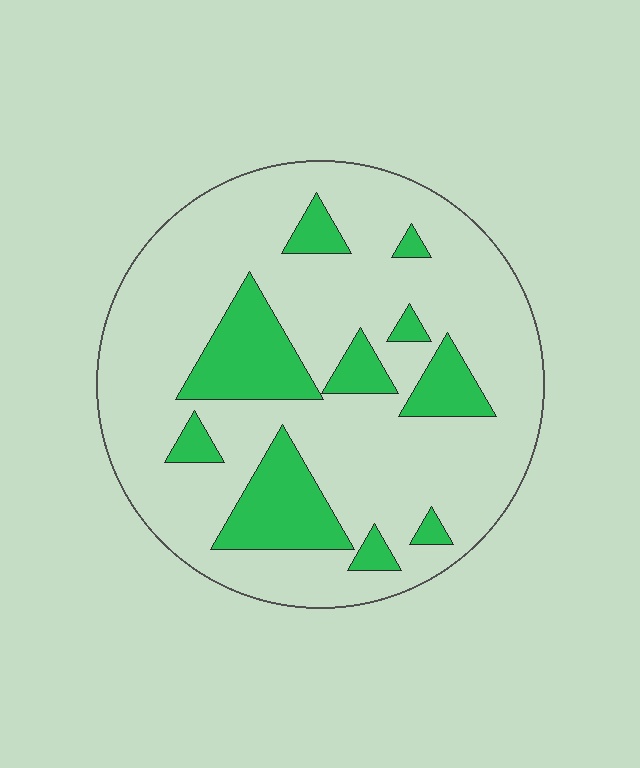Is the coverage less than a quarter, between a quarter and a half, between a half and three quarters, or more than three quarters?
Less than a quarter.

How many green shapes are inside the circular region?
10.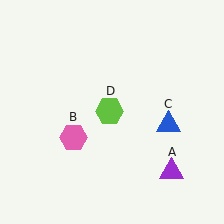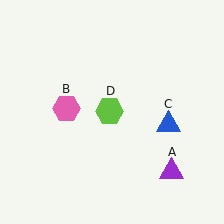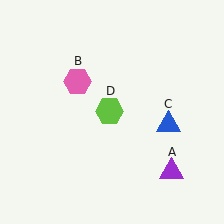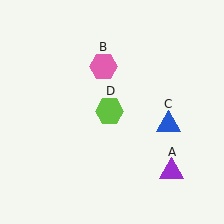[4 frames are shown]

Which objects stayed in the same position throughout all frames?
Purple triangle (object A) and blue triangle (object C) and lime hexagon (object D) remained stationary.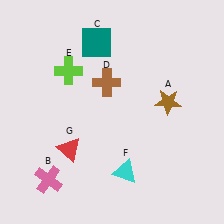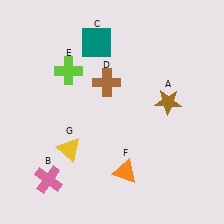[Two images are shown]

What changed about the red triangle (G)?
In Image 1, G is red. In Image 2, it changed to yellow.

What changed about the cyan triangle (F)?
In Image 1, F is cyan. In Image 2, it changed to orange.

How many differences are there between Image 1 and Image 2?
There are 2 differences between the two images.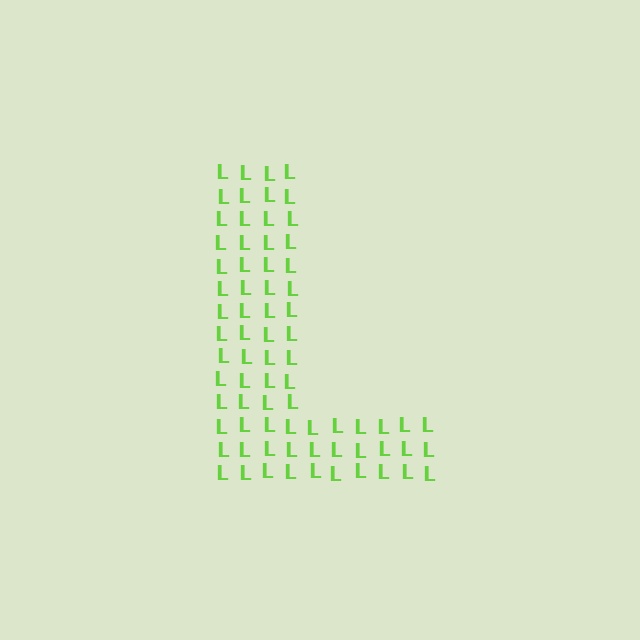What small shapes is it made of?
It is made of small letter L's.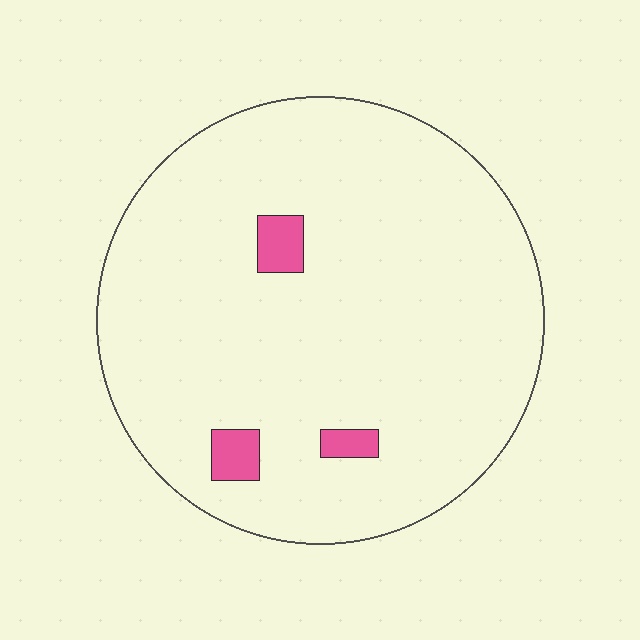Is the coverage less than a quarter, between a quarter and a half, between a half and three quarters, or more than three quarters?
Less than a quarter.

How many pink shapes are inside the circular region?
3.